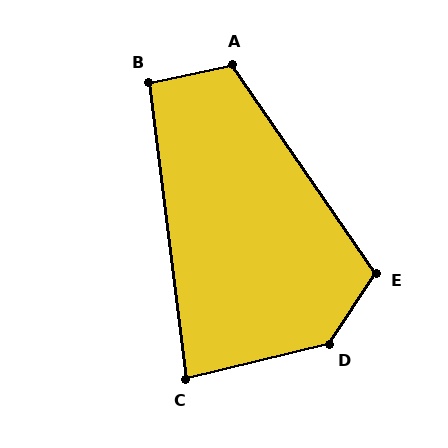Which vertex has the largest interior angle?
D, at approximately 137 degrees.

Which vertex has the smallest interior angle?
C, at approximately 83 degrees.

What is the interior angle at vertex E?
Approximately 112 degrees (obtuse).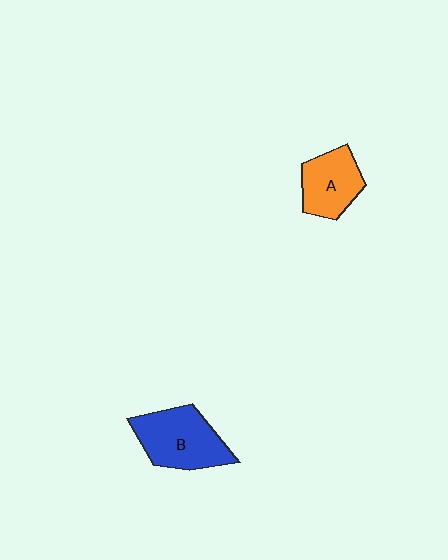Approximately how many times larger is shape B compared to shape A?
Approximately 1.3 times.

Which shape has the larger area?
Shape B (blue).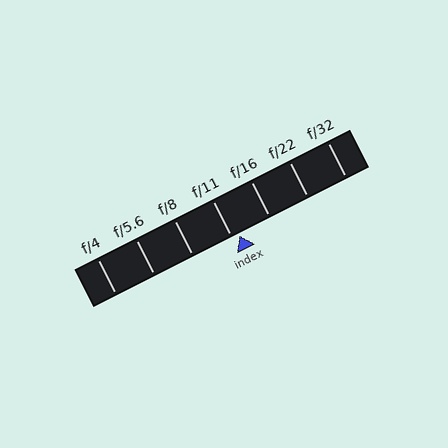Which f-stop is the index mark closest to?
The index mark is closest to f/11.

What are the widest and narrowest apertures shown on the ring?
The widest aperture shown is f/4 and the narrowest is f/32.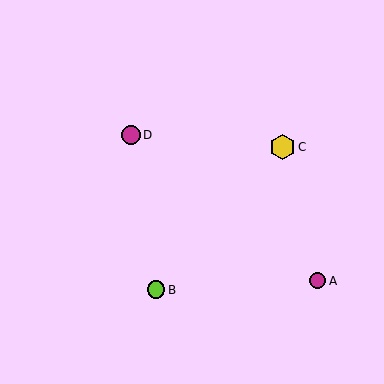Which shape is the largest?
The yellow hexagon (labeled C) is the largest.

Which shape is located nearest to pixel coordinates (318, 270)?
The magenta circle (labeled A) at (318, 281) is nearest to that location.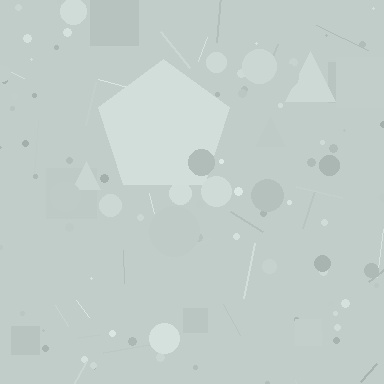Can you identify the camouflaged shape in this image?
The camouflaged shape is a pentagon.